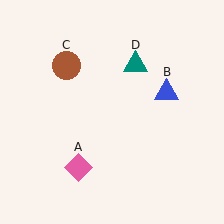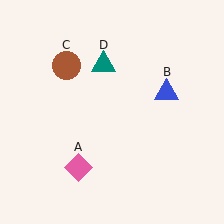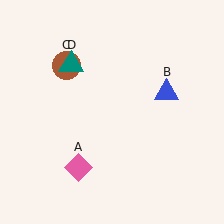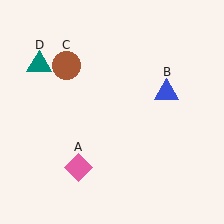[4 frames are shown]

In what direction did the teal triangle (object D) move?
The teal triangle (object D) moved left.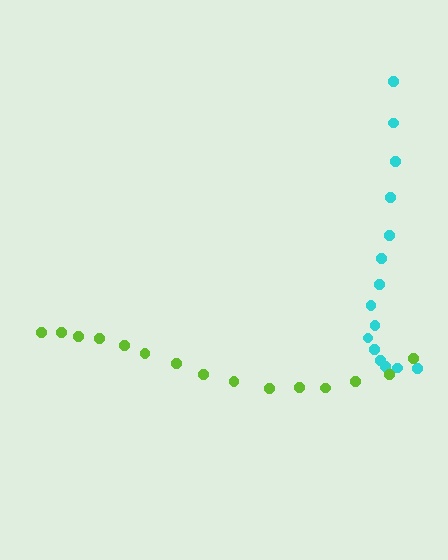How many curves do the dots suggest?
There are 2 distinct paths.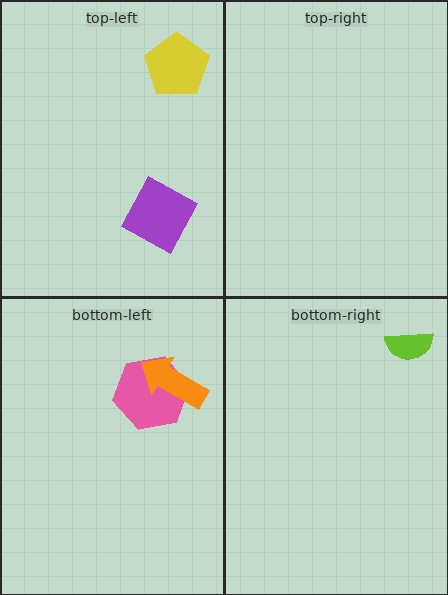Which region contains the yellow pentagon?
The top-left region.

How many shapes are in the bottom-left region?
2.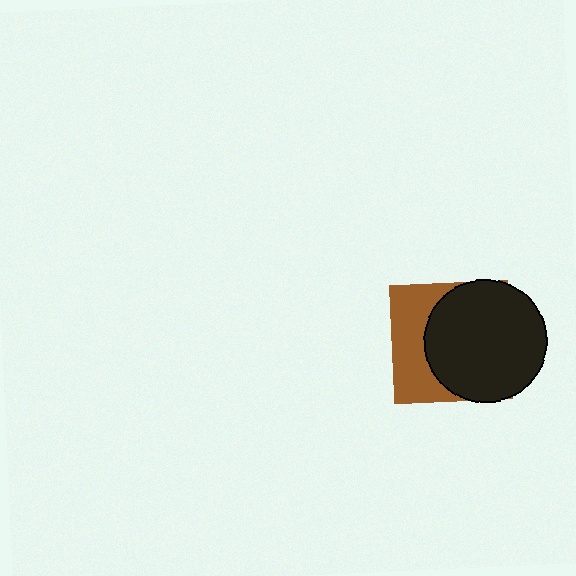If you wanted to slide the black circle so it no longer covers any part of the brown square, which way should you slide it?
Slide it right — that is the most direct way to separate the two shapes.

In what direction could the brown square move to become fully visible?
The brown square could move left. That would shift it out from behind the black circle entirely.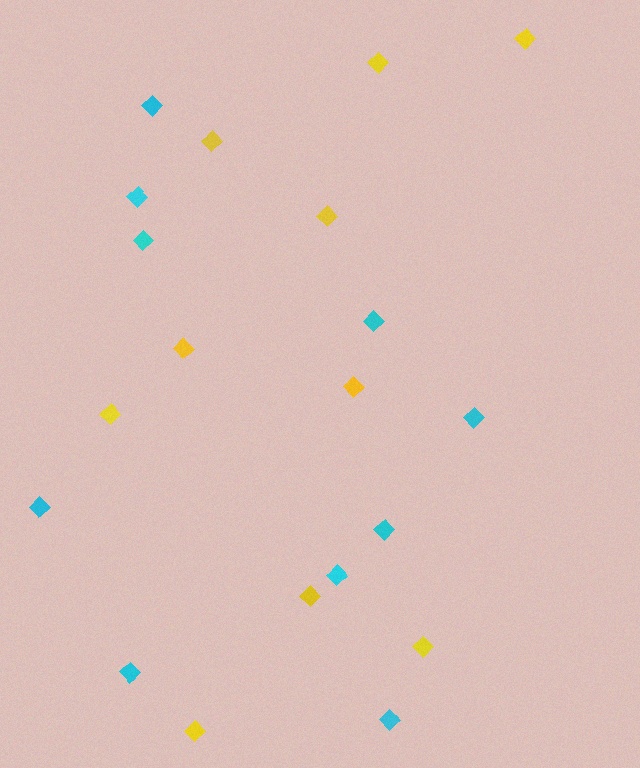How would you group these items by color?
There are 2 groups: one group of yellow diamonds (10) and one group of cyan diamonds (10).